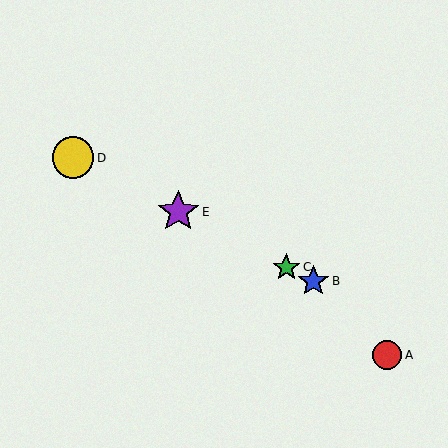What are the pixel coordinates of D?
Object D is at (73, 158).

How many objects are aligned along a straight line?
4 objects (B, C, D, E) are aligned along a straight line.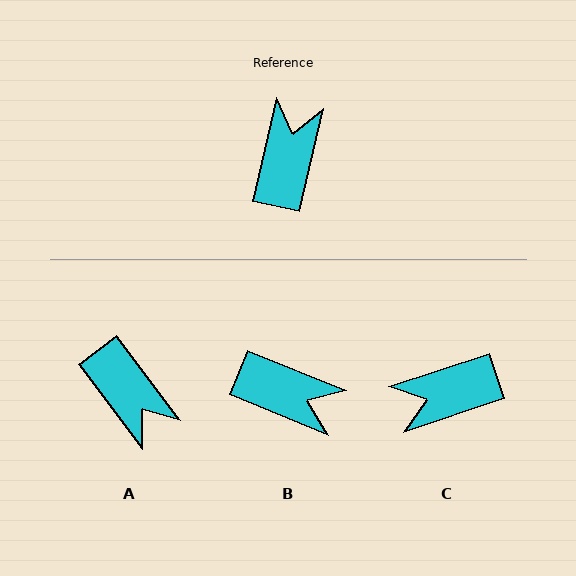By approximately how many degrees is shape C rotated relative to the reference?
Approximately 121 degrees counter-clockwise.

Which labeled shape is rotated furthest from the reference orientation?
A, about 130 degrees away.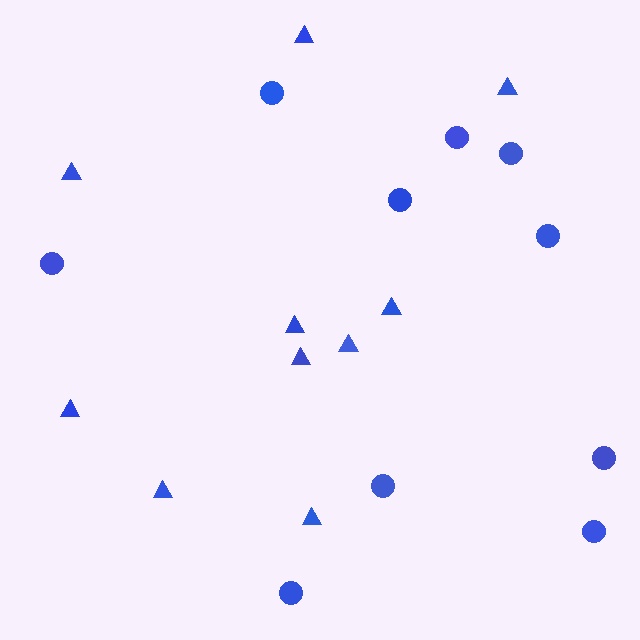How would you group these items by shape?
There are 2 groups: one group of triangles (10) and one group of circles (10).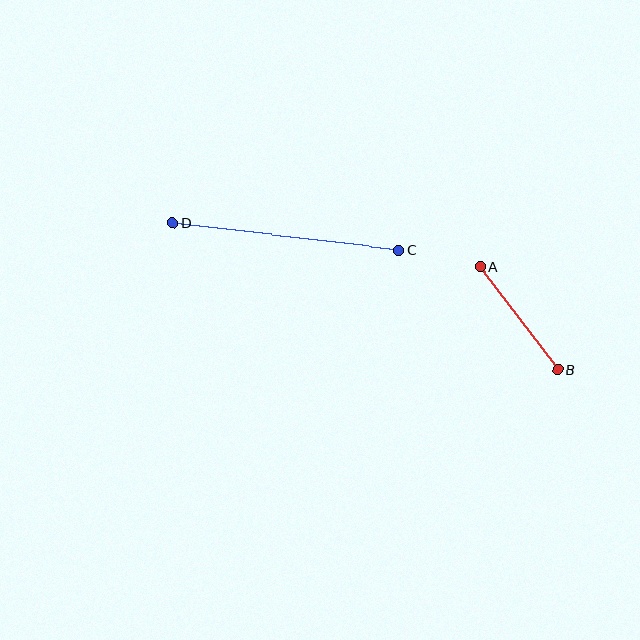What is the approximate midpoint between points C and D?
The midpoint is at approximately (286, 236) pixels.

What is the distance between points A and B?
The distance is approximately 130 pixels.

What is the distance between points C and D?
The distance is approximately 227 pixels.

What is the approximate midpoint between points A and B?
The midpoint is at approximately (519, 318) pixels.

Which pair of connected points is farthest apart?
Points C and D are farthest apart.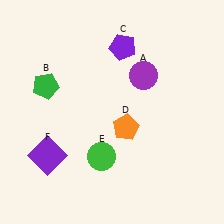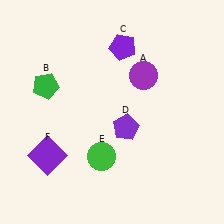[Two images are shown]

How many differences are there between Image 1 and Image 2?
There is 1 difference between the two images.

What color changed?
The pentagon (D) changed from orange in Image 1 to purple in Image 2.